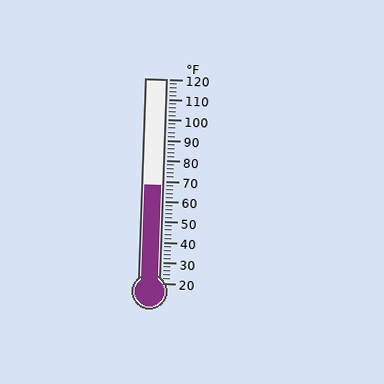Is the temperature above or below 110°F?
The temperature is below 110°F.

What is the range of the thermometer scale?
The thermometer scale ranges from 20°F to 120°F.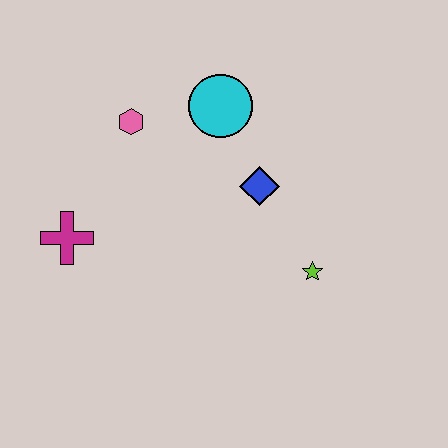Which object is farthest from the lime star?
The magenta cross is farthest from the lime star.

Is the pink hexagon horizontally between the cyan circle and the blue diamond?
No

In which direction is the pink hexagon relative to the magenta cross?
The pink hexagon is above the magenta cross.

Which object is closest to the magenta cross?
The pink hexagon is closest to the magenta cross.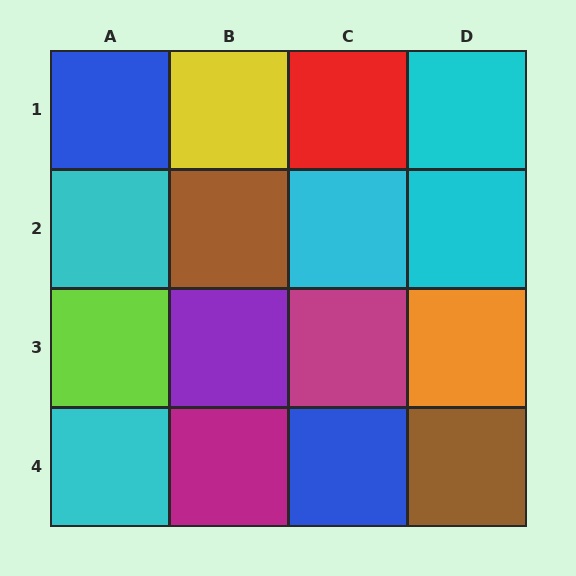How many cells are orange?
1 cell is orange.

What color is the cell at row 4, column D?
Brown.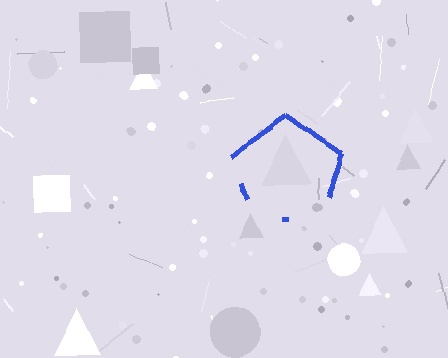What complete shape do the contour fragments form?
The contour fragments form a pentagon.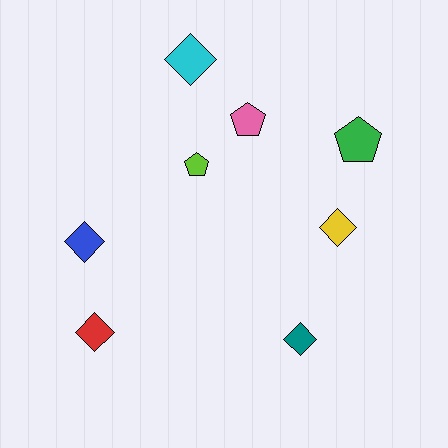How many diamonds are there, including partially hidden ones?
There are 5 diamonds.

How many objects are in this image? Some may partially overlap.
There are 8 objects.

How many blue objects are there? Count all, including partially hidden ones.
There is 1 blue object.